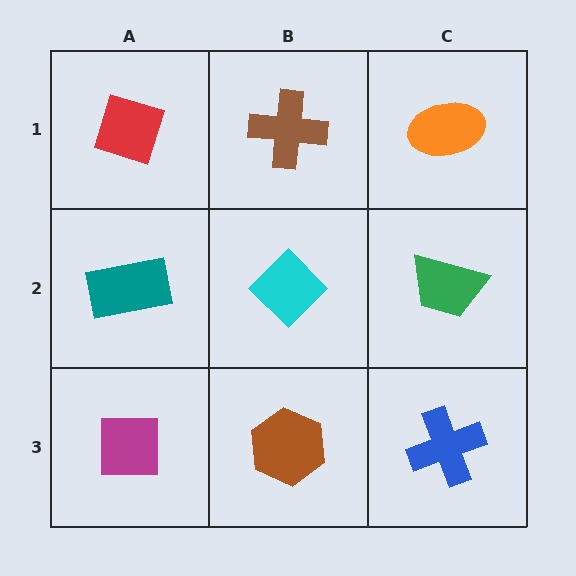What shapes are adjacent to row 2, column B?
A brown cross (row 1, column B), a brown hexagon (row 3, column B), a teal rectangle (row 2, column A), a green trapezoid (row 2, column C).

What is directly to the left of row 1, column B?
A red diamond.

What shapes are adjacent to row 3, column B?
A cyan diamond (row 2, column B), a magenta square (row 3, column A), a blue cross (row 3, column C).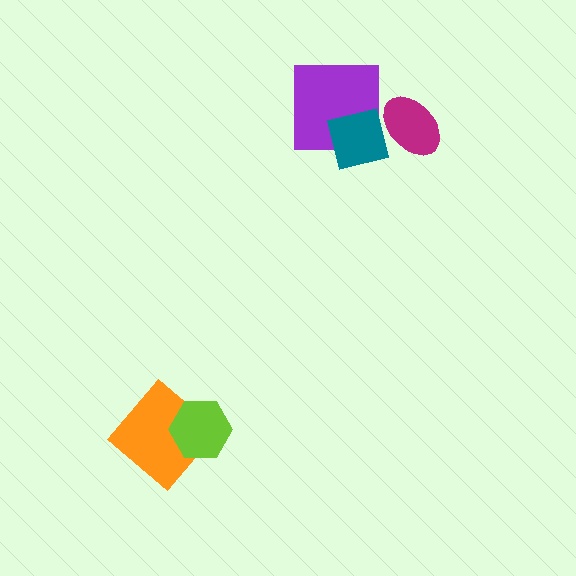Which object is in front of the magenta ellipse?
The teal square is in front of the magenta ellipse.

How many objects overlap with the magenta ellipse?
1 object overlaps with the magenta ellipse.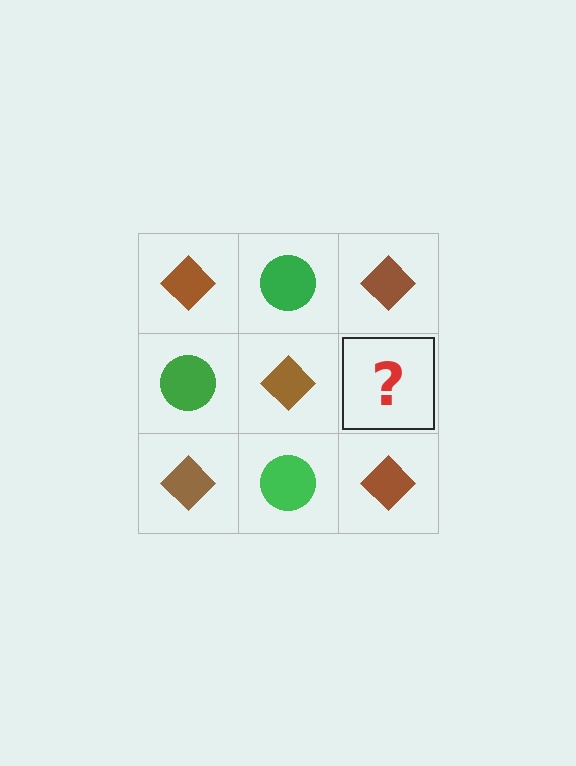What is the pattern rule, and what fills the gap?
The rule is that it alternates brown diamond and green circle in a checkerboard pattern. The gap should be filled with a green circle.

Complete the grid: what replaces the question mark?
The question mark should be replaced with a green circle.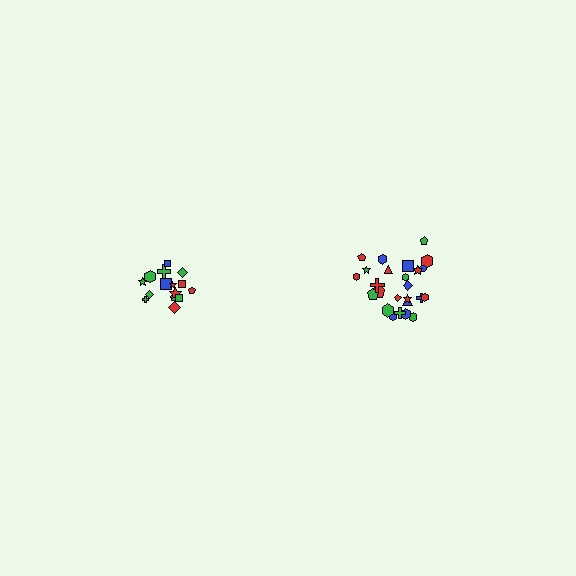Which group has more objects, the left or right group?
The right group.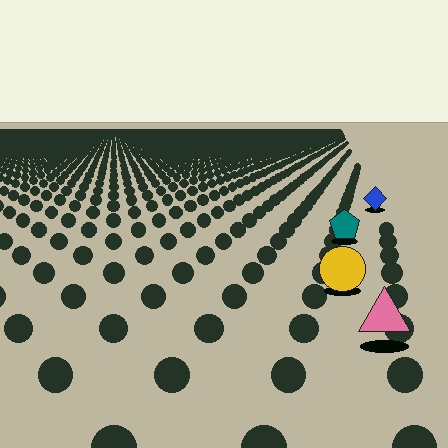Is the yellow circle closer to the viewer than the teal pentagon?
Yes. The yellow circle is closer — you can tell from the texture gradient: the ground texture is coarser near it.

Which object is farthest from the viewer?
The blue diamond is farthest from the viewer. It appears smaller and the ground texture around it is denser.